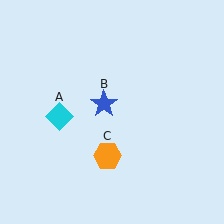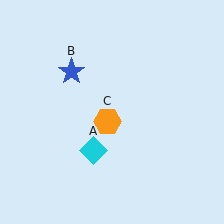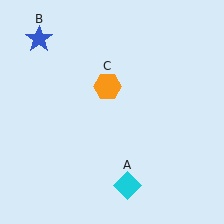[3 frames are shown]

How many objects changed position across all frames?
3 objects changed position: cyan diamond (object A), blue star (object B), orange hexagon (object C).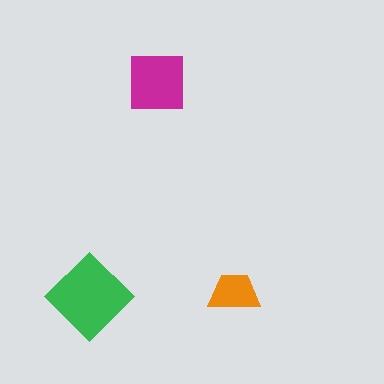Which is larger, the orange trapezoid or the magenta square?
The magenta square.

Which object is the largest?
The green diamond.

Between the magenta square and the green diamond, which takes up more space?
The green diamond.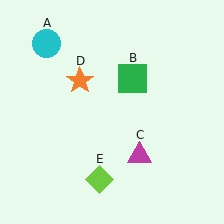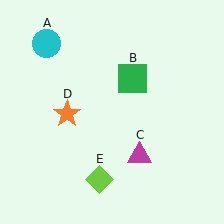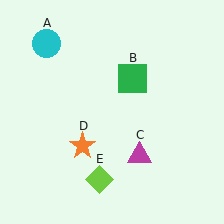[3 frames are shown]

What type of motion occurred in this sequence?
The orange star (object D) rotated counterclockwise around the center of the scene.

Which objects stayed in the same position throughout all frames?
Cyan circle (object A) and green square (object B) and magenta triangle (object C) and lime diamond (object E) remained stationary.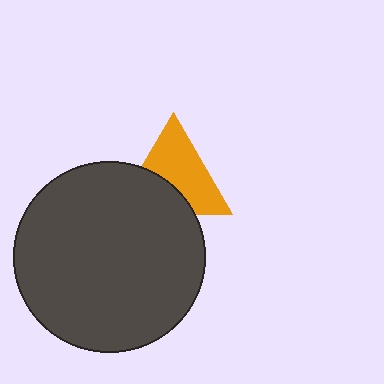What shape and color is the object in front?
The object in front is a dark gray circle.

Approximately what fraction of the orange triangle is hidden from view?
Roughly 39% of the orange triangle is hidden behind the dark gray circle.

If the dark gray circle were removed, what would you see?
You would see the complete orange triangle.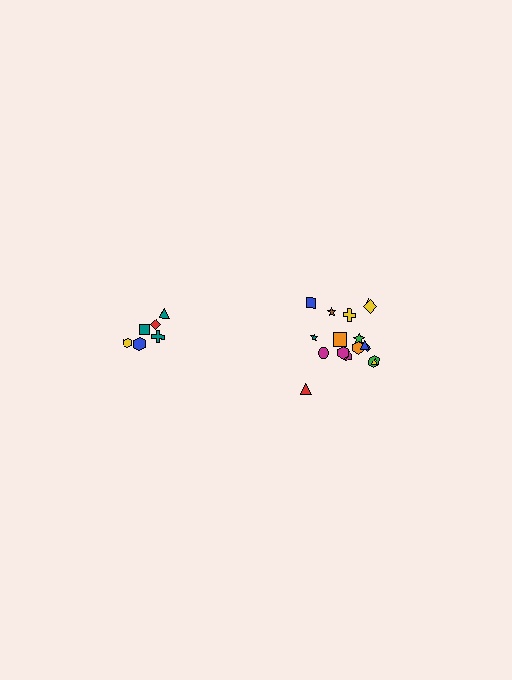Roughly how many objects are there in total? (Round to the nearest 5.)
Roughly 25 objects in total.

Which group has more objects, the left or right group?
The right group.